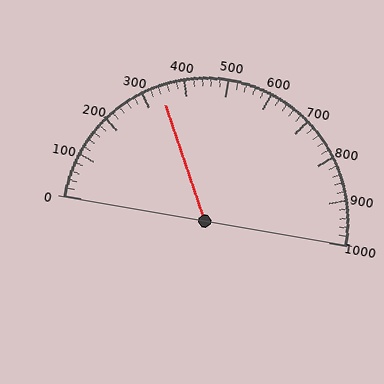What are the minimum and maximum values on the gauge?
The gauge ranges from 0 to 1000.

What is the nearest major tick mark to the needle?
The nearest major tick mark is 300.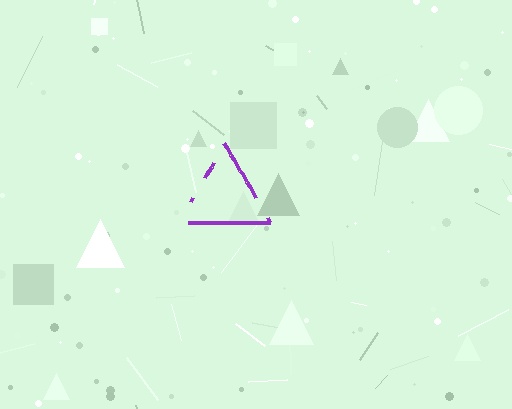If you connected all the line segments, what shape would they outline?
They would outline a triangle.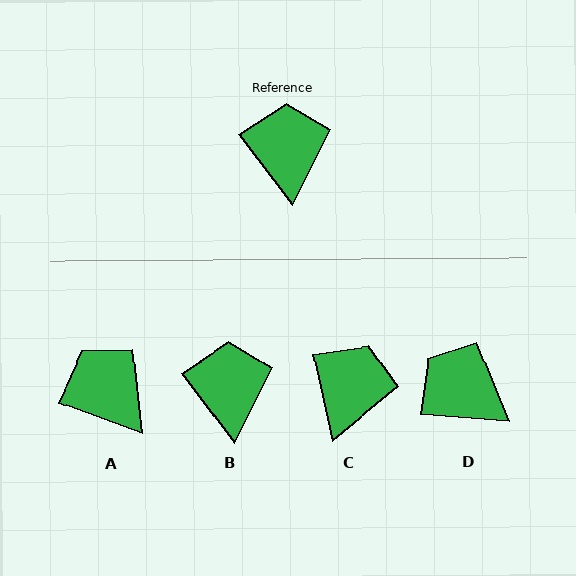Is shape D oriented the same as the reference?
No, it is off by about 49 degrees.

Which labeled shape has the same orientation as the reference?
B.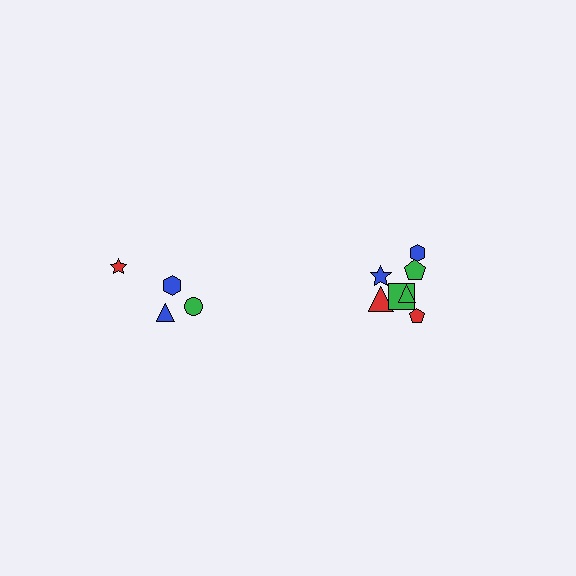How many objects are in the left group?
There are 4 objects.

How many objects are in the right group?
There are 7 objects.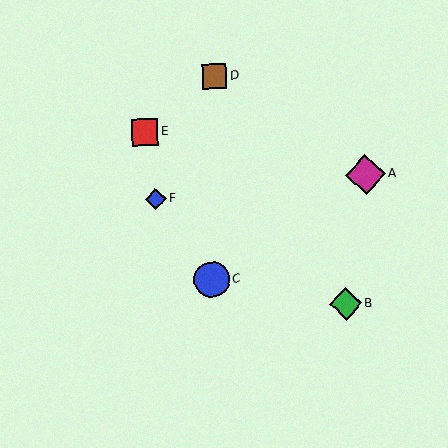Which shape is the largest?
The magenta diamond (labeled A) is the largest.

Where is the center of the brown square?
The center of the brown square is at (215, 76).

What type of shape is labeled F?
Shape F is a blue diamond.